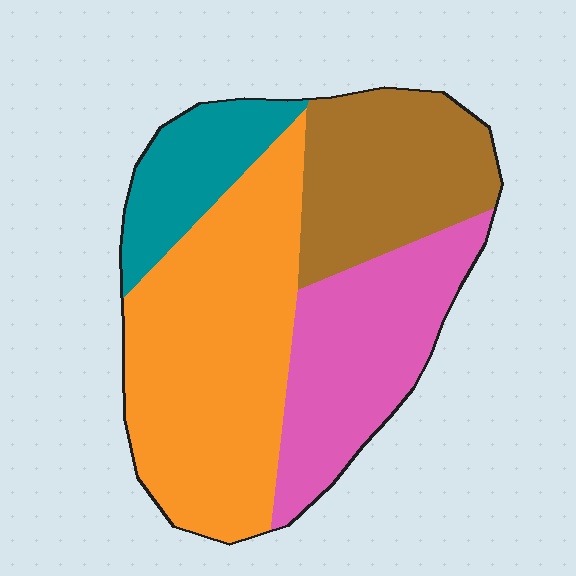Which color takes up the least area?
Teal, at roughly 15%.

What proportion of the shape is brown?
Brown takes up about one quarter (1/4) of the shape.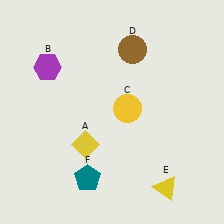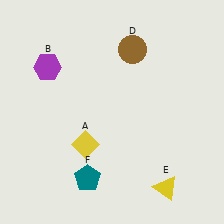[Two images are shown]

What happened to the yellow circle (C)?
The yellow circle (C) was removed in Image 2. It was in the top-right area of Image 1.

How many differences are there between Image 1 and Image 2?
There is 1 difference between the two images.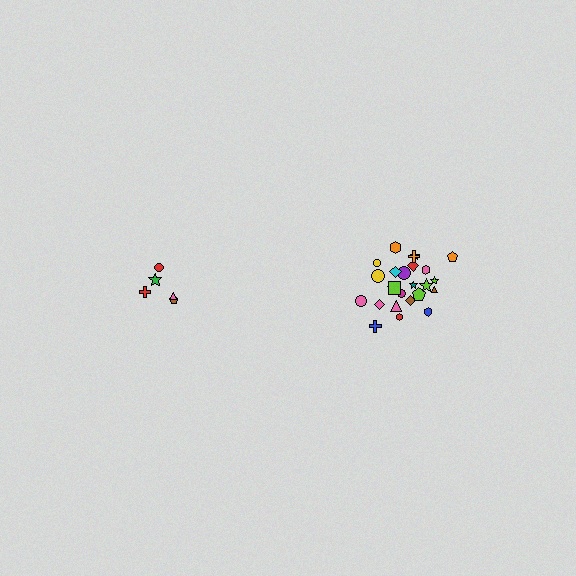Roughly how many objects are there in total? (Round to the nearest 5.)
Roughly 30 objects in total.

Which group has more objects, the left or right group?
The right group.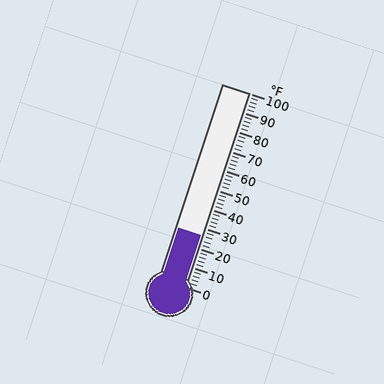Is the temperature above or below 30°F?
The temperature is below 30°F.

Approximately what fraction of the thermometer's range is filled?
The thermometer is filled to approximately 25% of its range.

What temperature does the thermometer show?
The thermometer shows approximately 26°F.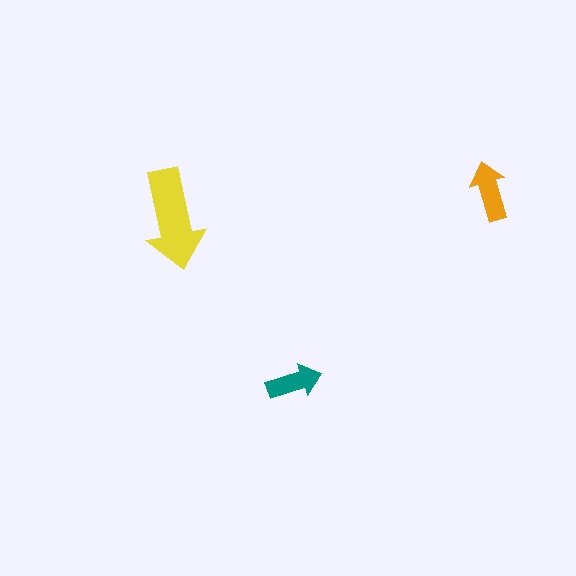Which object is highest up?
The orange arrow is topmost.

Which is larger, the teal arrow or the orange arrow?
The orange one.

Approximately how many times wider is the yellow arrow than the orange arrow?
About 1.5 times wider.